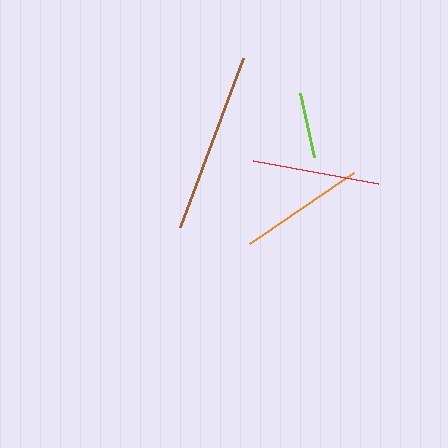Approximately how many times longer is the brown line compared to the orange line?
The brown line is approximately 1.4 times the length of the orange line.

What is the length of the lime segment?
The lime segment is approximately 66 pixels long.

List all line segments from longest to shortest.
From longest to shortest: brown, red, orange, lime.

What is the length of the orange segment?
The orange segment is approximately 126 pixels long.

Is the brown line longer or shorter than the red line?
The brown line is longer than the red line.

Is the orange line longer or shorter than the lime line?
The orange line is longer than the lime line.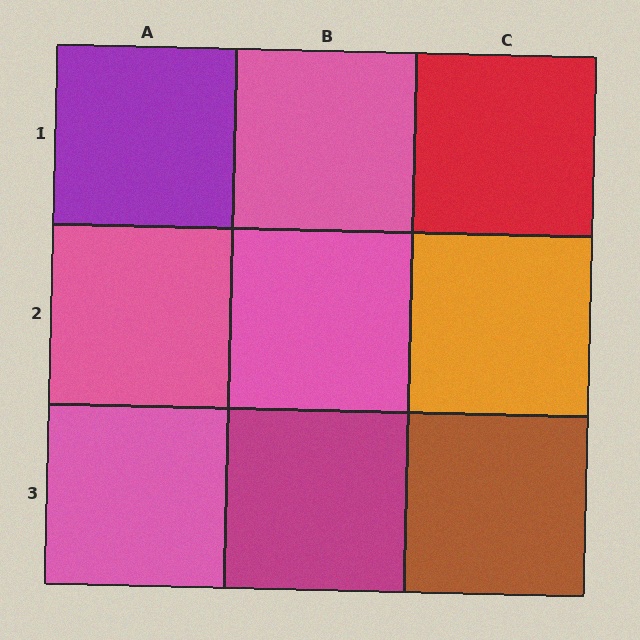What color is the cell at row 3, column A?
Pink.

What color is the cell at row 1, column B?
Pink.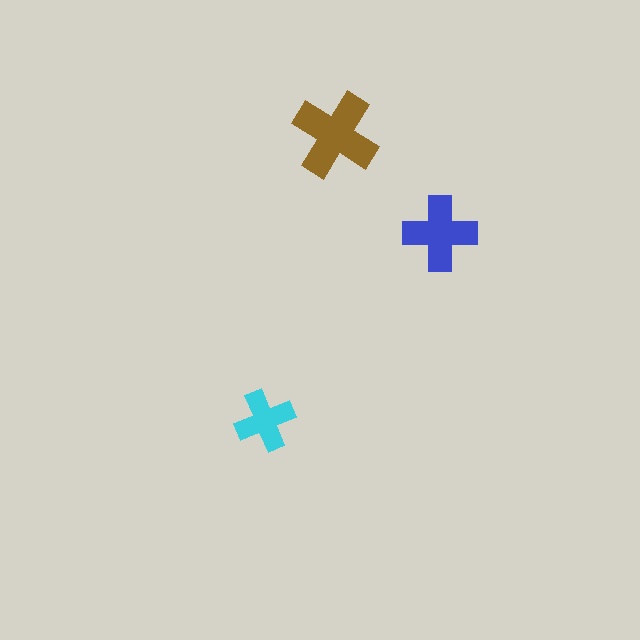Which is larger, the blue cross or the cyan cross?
The blue one.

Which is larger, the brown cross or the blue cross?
The brown one.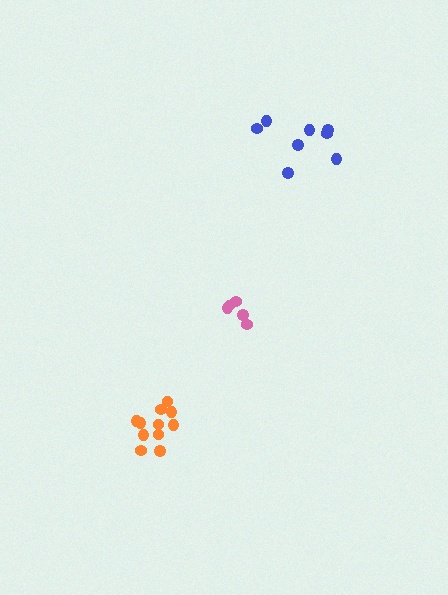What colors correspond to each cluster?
The clusters are colored: pink, orange, blue.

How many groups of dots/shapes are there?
There are 3 groups.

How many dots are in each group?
Group 1: 5 dots, Group 2: 11 dots, Group 3: 8 dots (24 total).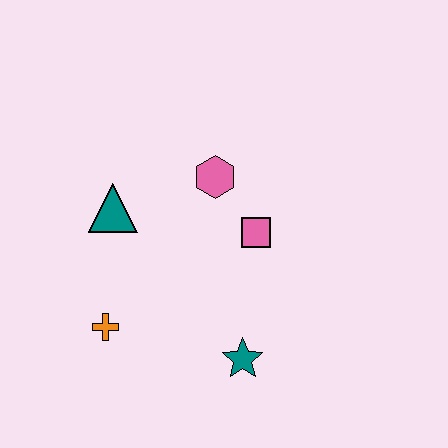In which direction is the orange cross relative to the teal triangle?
The orange cross is below the teal triangle.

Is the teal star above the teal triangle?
No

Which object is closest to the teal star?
The pink square is closest to the teal star.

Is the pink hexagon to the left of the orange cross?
No